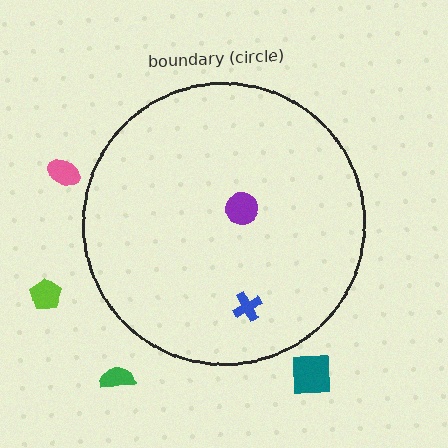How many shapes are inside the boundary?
2 inside, 4 outside.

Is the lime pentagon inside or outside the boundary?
Outside.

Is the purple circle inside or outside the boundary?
Inside.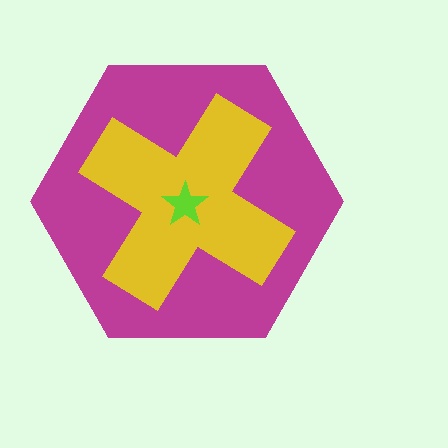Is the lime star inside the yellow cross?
Yes.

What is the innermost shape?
The lime star.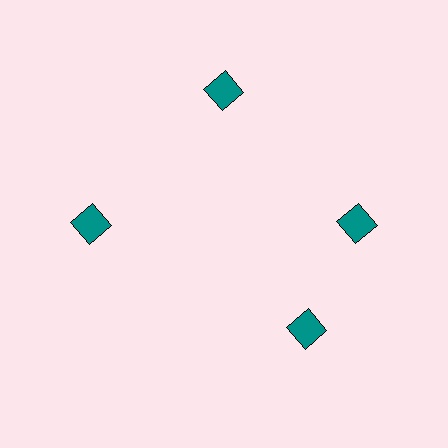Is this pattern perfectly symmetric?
No. The 4 teal diamonds are arranged in a ring, but one element near the 6 o'clock position is rotated out of alignment along the ring, breaking the 4-fold rotational symmetry.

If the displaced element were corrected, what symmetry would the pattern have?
It would have 4-fold rotational symmetry — the pattern would map onto itself every 90 degrees.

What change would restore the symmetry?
The symmetry would be restored by rotating it back into even spacing with its neighbors so that all 4 diamonds sit at equal angles and equal distance from the center.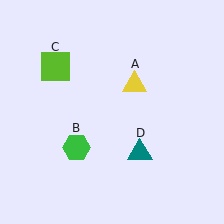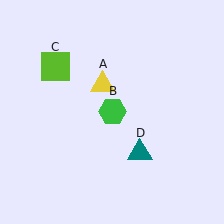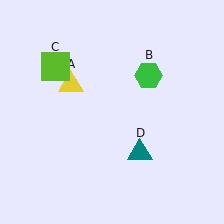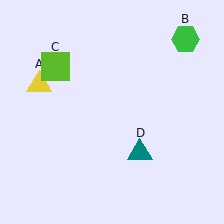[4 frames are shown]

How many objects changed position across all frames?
2 objects changed position: yellow triangle (object A), green hexagon (object B).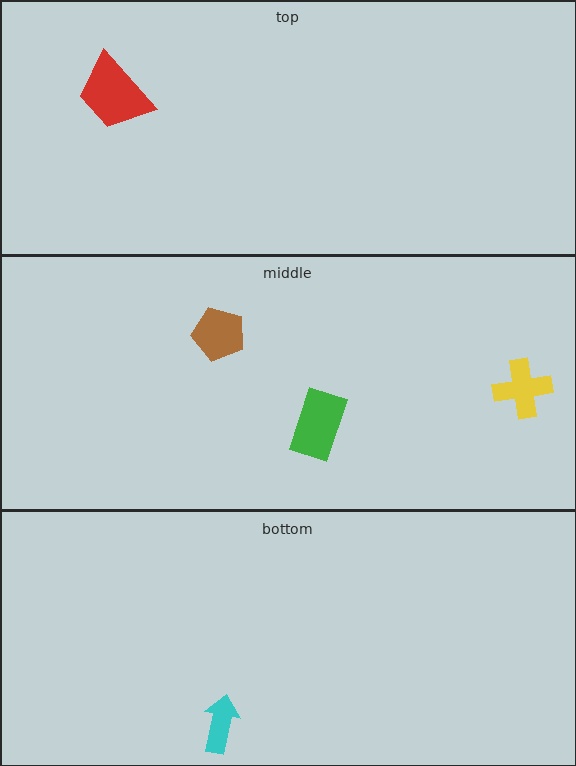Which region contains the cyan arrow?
The bottom region.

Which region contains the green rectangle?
The middle region.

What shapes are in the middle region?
The brown pentagon, the yellow cross, the green rectangle.